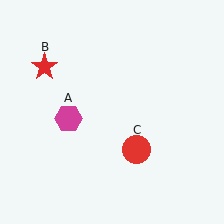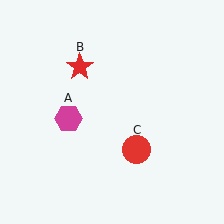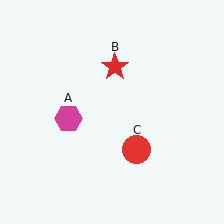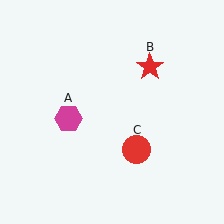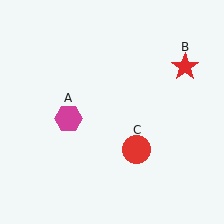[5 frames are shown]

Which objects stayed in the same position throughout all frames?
Magenta hexagon (object A) and red circle (object C) remained stationary.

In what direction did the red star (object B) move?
The red star (object B) moved right.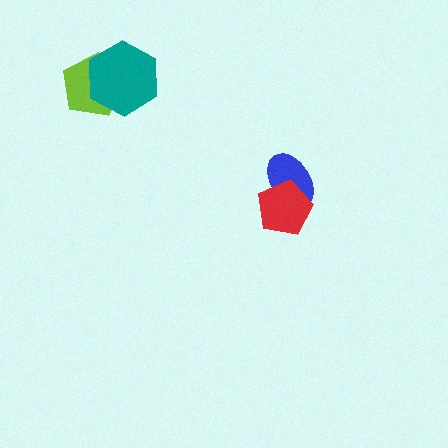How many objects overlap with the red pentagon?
1 object overlaps with the red pentagon.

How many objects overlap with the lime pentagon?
1 object overlaps with the lime pentagon.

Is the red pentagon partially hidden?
No, no other shape covers it.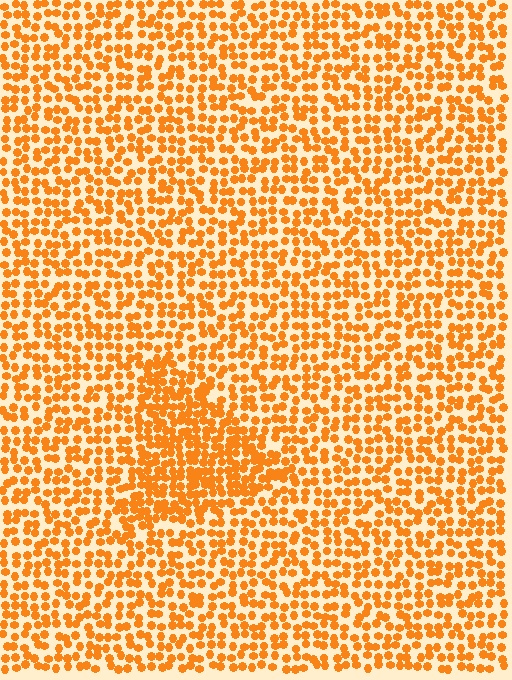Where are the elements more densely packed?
The elements are more densely packed inside the triangle boundary.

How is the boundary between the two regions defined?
The boundary is defined by a change in element density (approximately 1.7x ratio). All elements are the same color, size, and shape.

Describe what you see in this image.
The image contains small orange elements arranged at two different densities. A triangle-shaped region is visible where the elements are more densely packed than the surrounding area.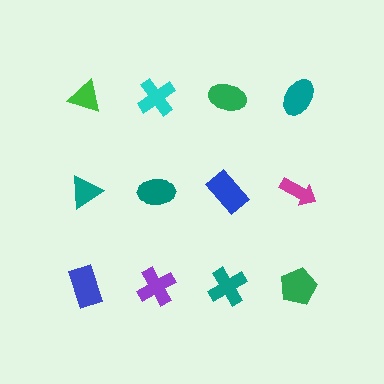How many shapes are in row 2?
4 shapes.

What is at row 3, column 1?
A blue rectangle.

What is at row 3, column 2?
A purple cross.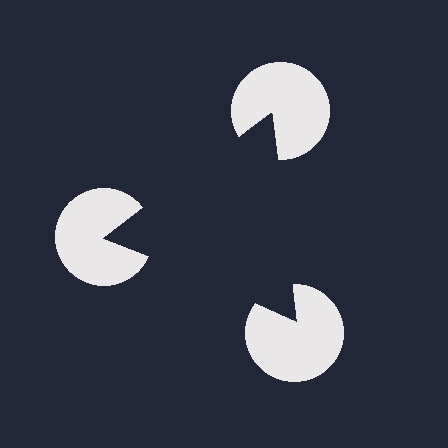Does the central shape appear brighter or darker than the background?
It typically appears slightly darker than the background, even though no actual brightness change is drawn.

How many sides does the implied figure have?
3 sides.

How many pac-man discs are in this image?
There are 3 — one at each vertex of the illusory triangle.